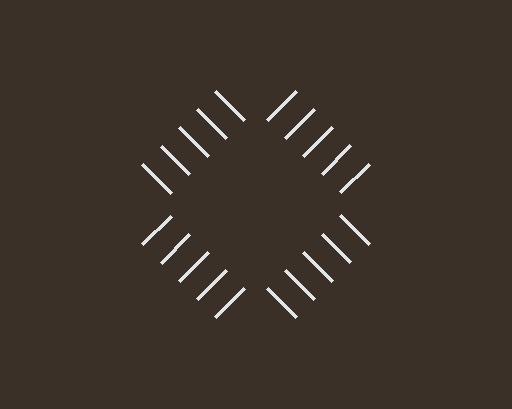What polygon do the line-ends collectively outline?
An illusory square — the line segments terminate on its edges but no continuous stroke is drawn.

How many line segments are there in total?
20 — 5 along each of the 4 edges.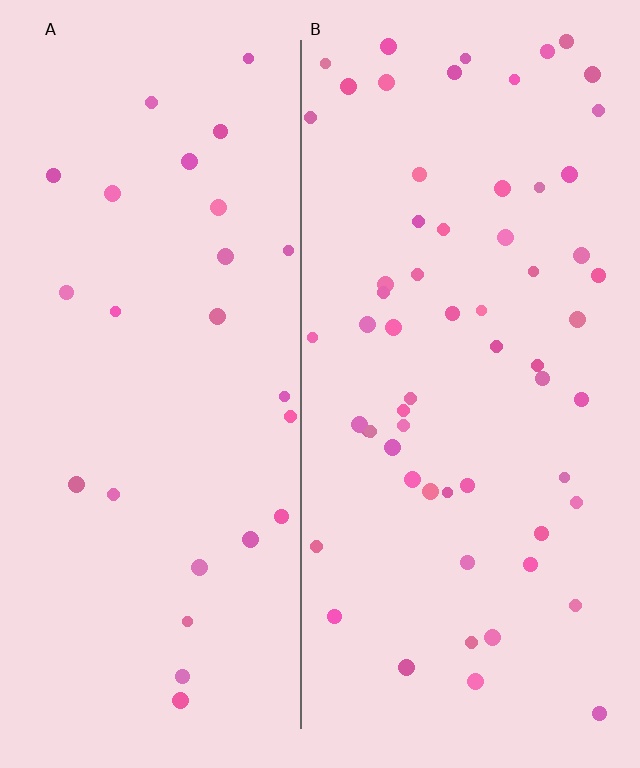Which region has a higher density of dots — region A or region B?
B (the right).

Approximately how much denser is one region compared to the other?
Approximately 2.4× — region B over region A.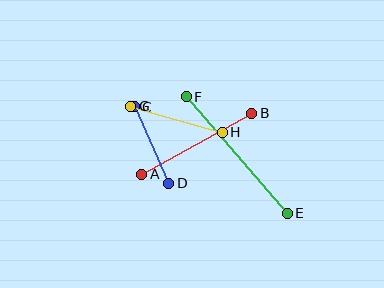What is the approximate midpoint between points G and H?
The midpoint is at approximately (176, 119) pixels.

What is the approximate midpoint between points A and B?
The midpoint is at approximately (197, 144) pixels.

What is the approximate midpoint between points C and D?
The midpoint is at approximately (151, 145) pixels.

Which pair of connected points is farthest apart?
Points E and F are farthest apart.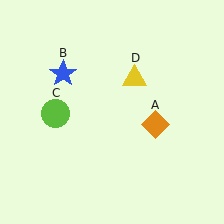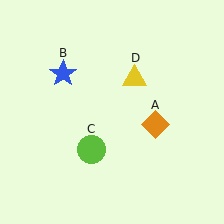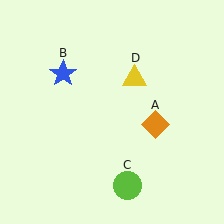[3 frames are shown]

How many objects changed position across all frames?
1 object changed position: lime circle (object C).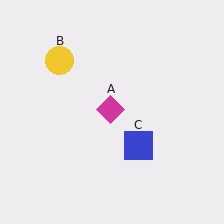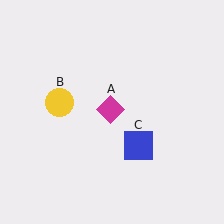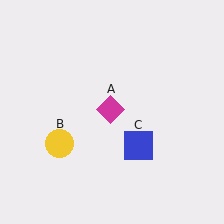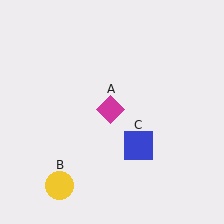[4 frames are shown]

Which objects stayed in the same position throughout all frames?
Magenta diamond (object A) and blue square (object C) remained stationary.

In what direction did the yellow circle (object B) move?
The yellow circle (object B) moved down.